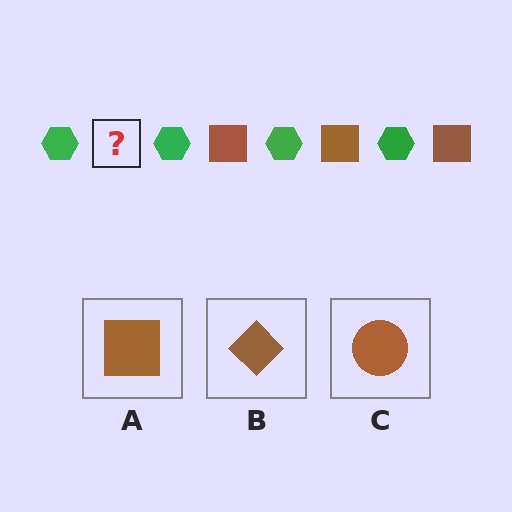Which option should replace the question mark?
Option A.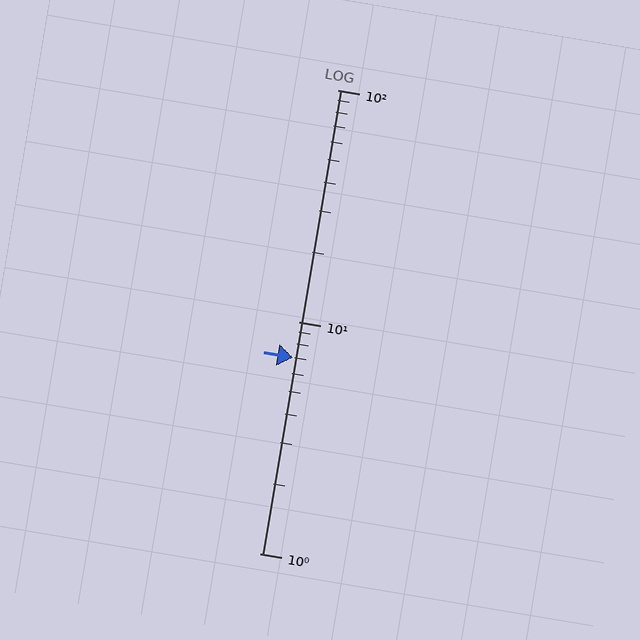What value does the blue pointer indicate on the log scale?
The pointer indicates approximately 7.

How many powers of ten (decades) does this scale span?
The scale spans 2 decades, from 1 to 100.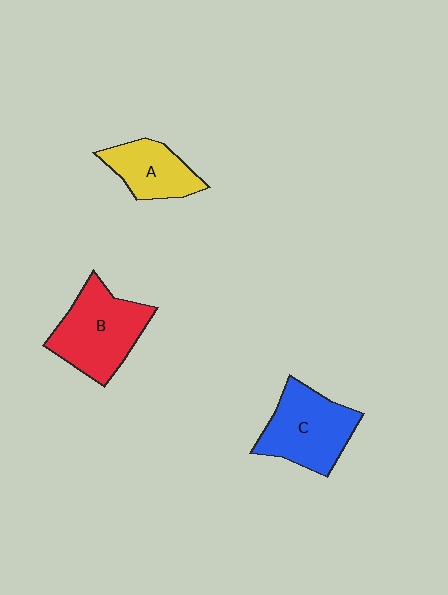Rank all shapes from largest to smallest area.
From largest to smallest: B (red), C (blue), A (yellow).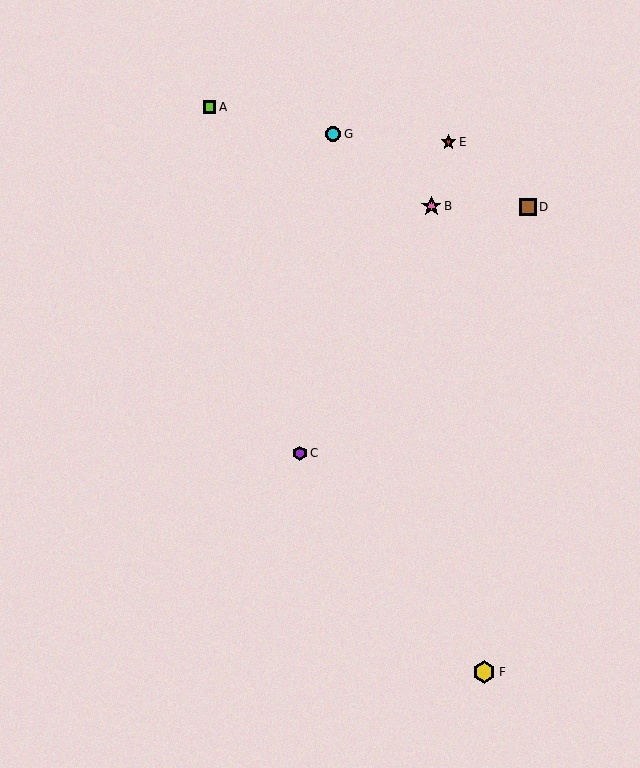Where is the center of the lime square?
The center of the lime square is at (210, 107).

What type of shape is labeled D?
Shape D is a brown square.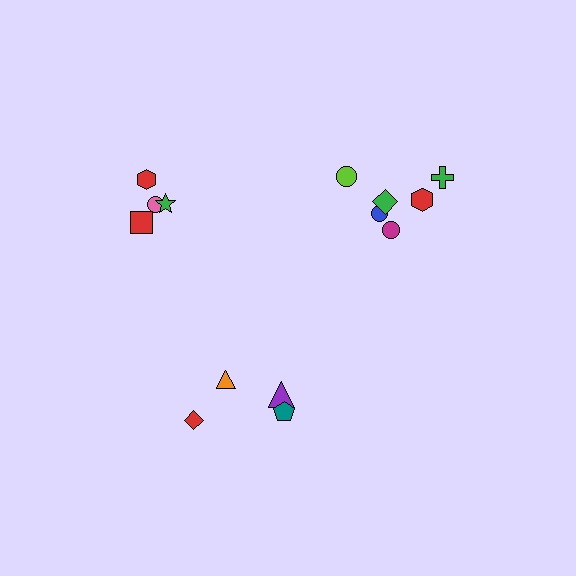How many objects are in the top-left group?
There are 4 objects.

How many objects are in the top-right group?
There are 6 objects.